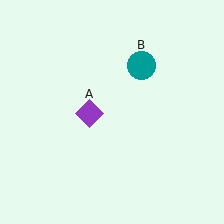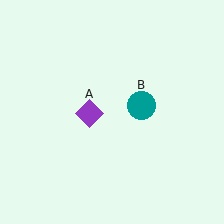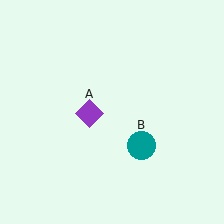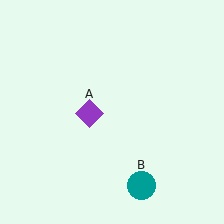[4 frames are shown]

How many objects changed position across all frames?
1 object changed position: teal circle (object B).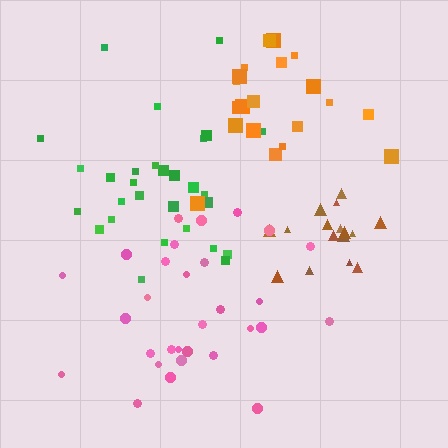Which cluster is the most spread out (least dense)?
Orange.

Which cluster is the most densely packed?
Brown.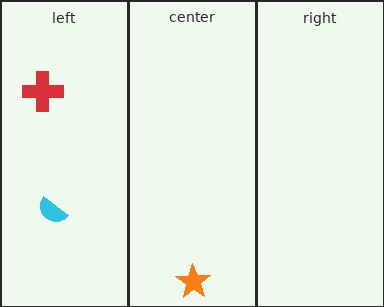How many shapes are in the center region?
1.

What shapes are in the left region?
The red cross, the cyan semicircle.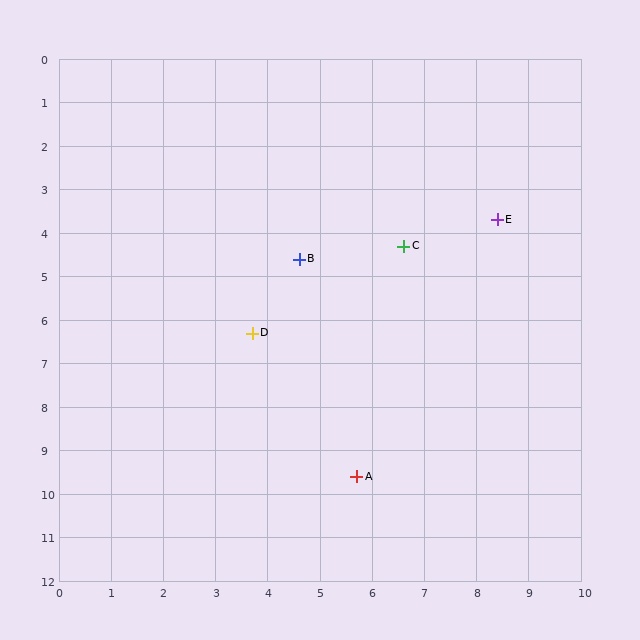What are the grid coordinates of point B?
Point B is at approximately (4.6, 4.6).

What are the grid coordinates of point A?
Point A is at approximately (5.7, 9.6).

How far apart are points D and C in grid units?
Points D and C are about 3.5 grid units apart.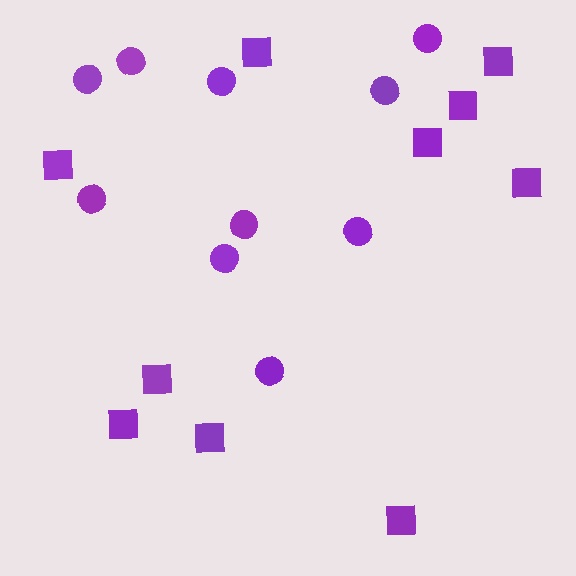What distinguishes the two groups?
There are 2 groups: one group of squares (10) and one group of circles (10).